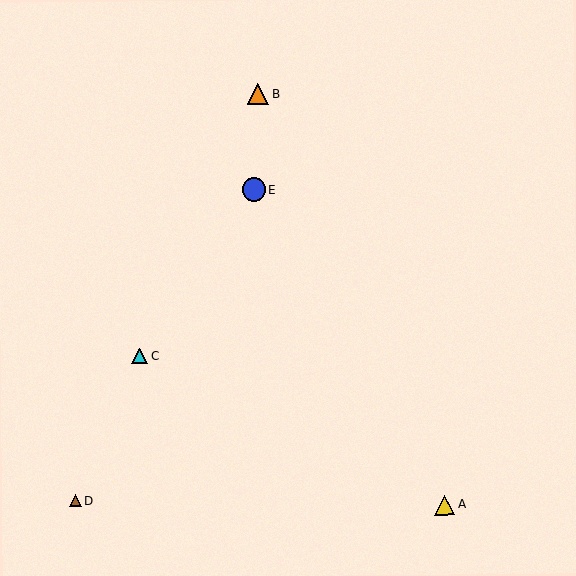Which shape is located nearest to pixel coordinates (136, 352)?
The cyan triangle (labeled C) at (139, 356) is nearest to that location.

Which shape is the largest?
The blue circle (labeled E) is the largest.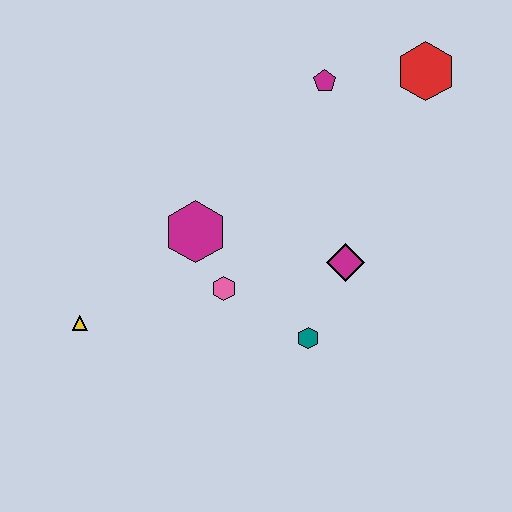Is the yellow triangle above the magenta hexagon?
No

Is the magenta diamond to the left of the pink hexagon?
No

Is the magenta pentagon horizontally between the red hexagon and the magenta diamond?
No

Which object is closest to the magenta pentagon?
The red hexagon is closest to the magenta pentagon.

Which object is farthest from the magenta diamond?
The yellow triangle is farthest from the magenta diamond.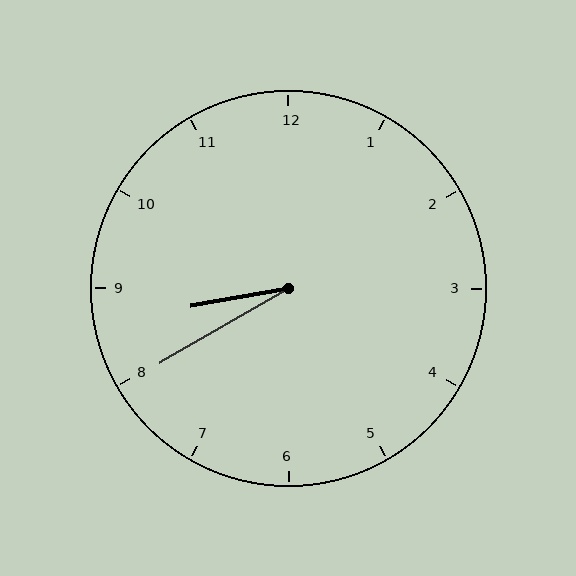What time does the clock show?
8:40.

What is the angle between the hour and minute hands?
Approximately 20 degrees.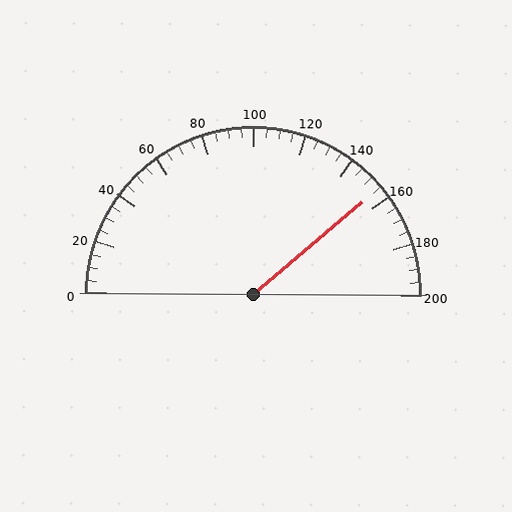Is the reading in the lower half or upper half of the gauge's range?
The reading is in the upper half of the range (0 to 200).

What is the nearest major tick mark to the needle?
The nearest major tick mark is 160.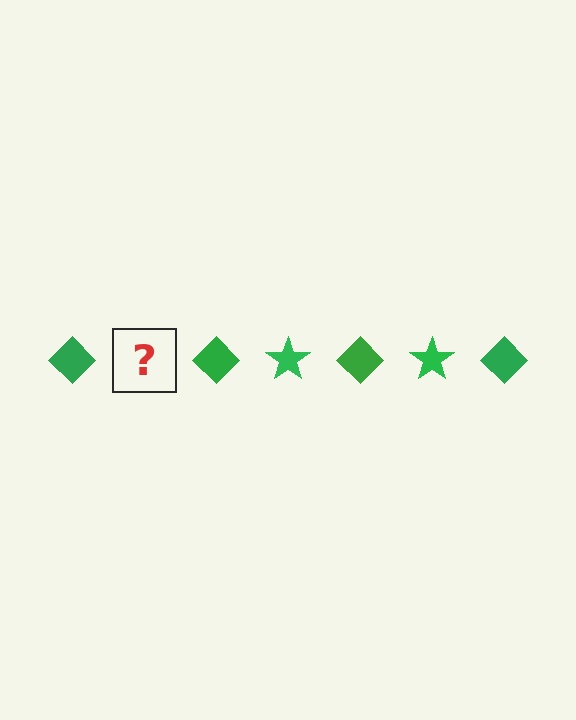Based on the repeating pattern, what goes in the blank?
The blank should be a green star.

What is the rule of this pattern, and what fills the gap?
The rule is that the pattern cycles through diamond, star shapes in green. The gap should be filled with a green star.